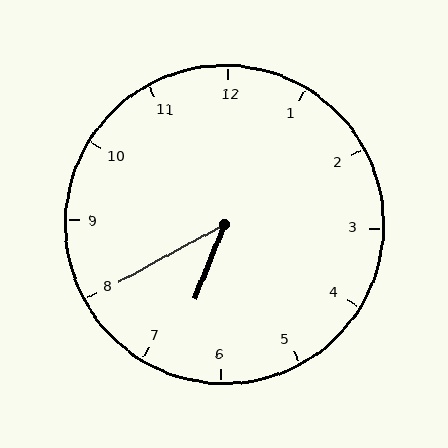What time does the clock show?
6:40.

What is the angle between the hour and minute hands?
Approximately 40 degrees.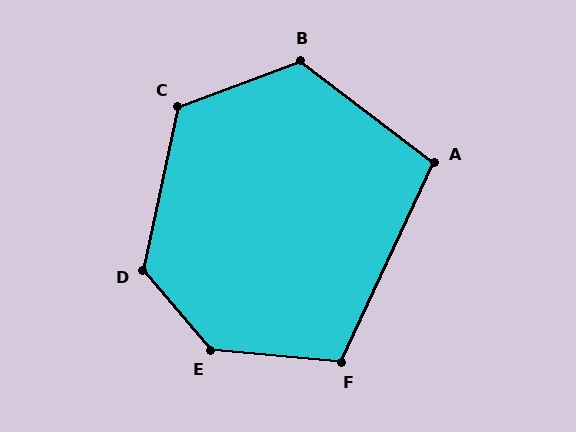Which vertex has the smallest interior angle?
A, at approximately 102 degrees.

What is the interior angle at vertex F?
Approximately 110 degrees (obtuse).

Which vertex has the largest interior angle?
E, at approximately 135 degrees.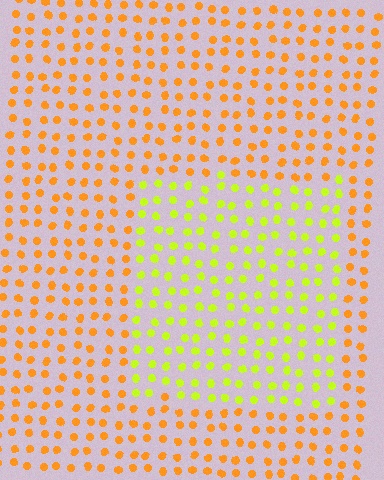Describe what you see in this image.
The image is filled with small orange elements in a uniform arrangement. A rectangle-shaped region is visible where the elements are tinted to a slightly different hue, forming a subtle color boundary.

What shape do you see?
I see a rectangle.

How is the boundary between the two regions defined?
The boundary is defined purely by a slight shift in hue (about 44 degrees). Spacing, size, and orientation are identical on both sides.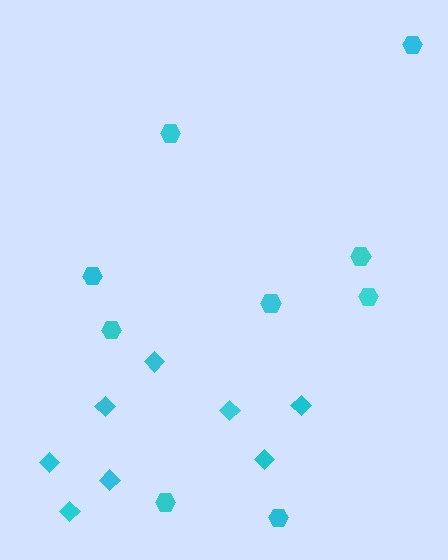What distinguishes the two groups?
There are 2 groups: one group of diamonds (8) and one group of hexagons (9).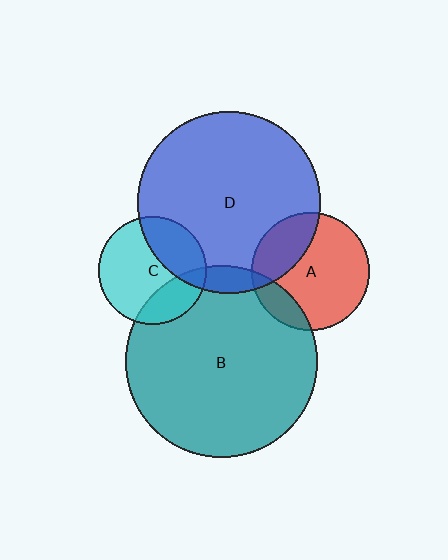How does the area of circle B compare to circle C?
Approximately 3.2 times.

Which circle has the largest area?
Circle B (teal).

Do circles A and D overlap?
Yes.